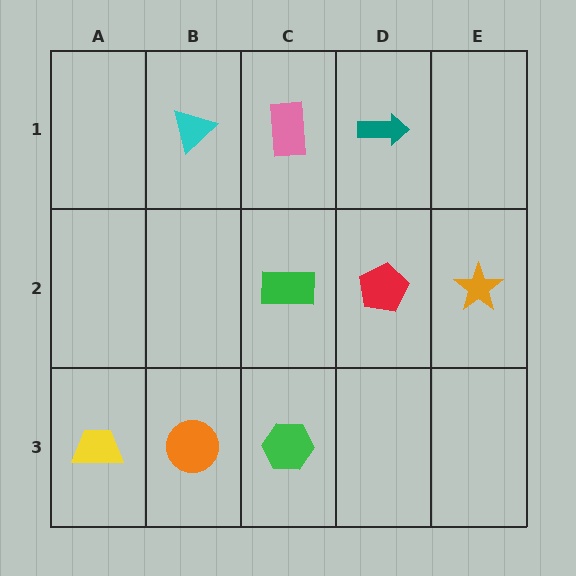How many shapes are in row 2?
3 shapes.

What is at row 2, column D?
A red pentagon.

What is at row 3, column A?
A yellow trapezoid.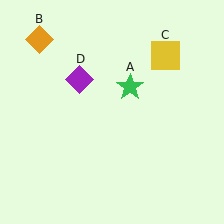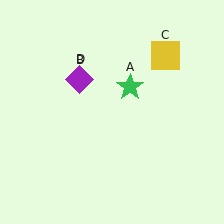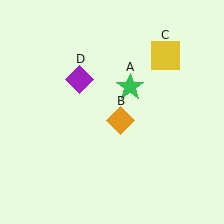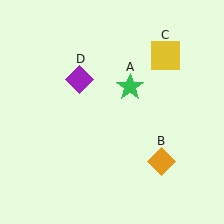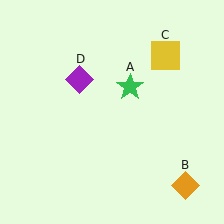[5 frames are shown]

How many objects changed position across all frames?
1 object changed position: orange diamond (object B).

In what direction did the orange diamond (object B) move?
The orange diamond (object B) moved down and to the right.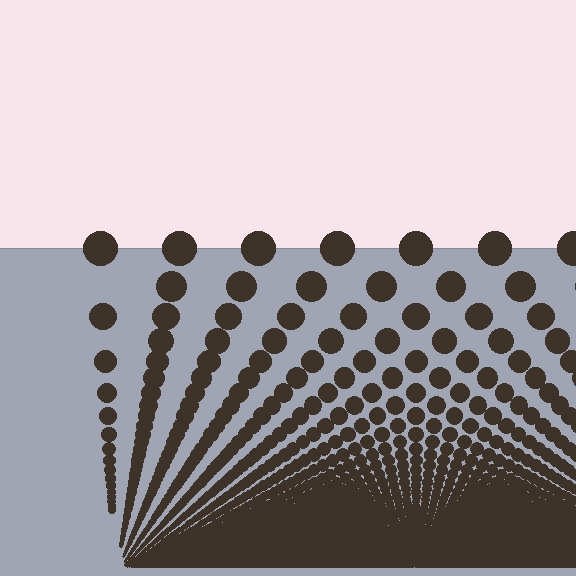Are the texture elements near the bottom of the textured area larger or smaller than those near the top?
Smaller. The gradient is inverted — elements near the bottom are smaller and denser.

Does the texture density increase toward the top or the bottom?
Density increases toward the bottom.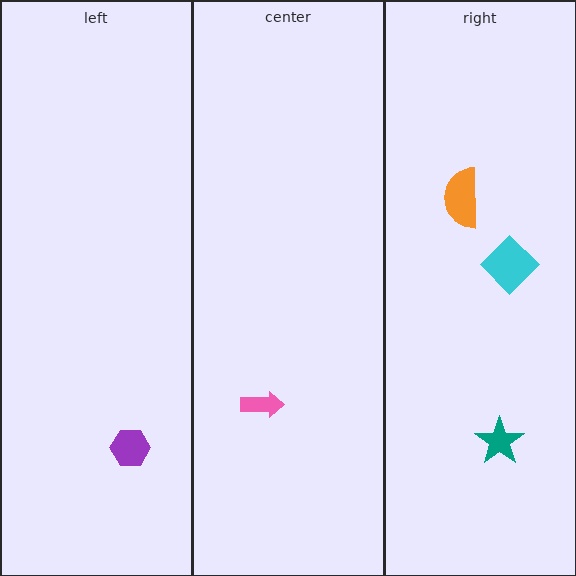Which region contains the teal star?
The right region.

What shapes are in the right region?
The teal star, the cyan diamond, the orange semicircle.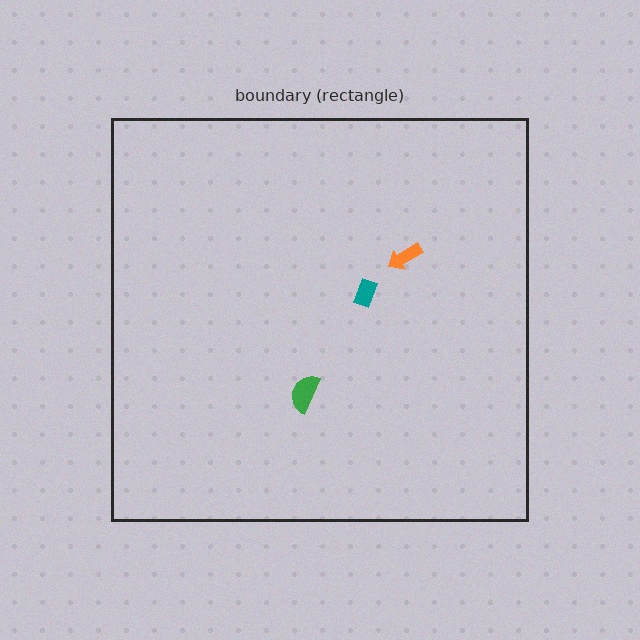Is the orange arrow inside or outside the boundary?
Inside.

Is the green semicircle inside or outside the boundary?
Inside.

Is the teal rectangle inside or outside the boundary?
Inside.